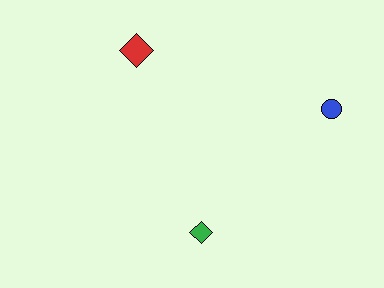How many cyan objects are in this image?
There are no cyan objects.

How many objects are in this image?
There are 3 objects.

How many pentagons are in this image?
There are no pentagons.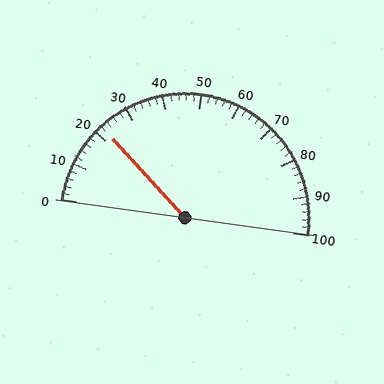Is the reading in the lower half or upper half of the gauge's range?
The reading is in the lower half of the range (0 to 100).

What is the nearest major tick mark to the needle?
The nearest major tick mark is 20.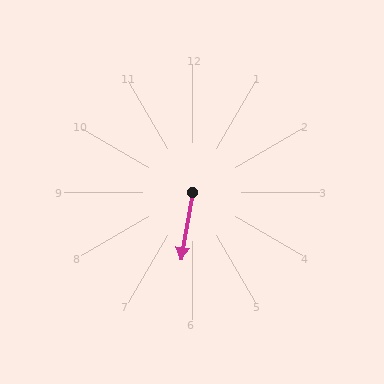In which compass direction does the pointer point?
South.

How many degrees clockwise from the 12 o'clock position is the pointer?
Approximately 190 degrees.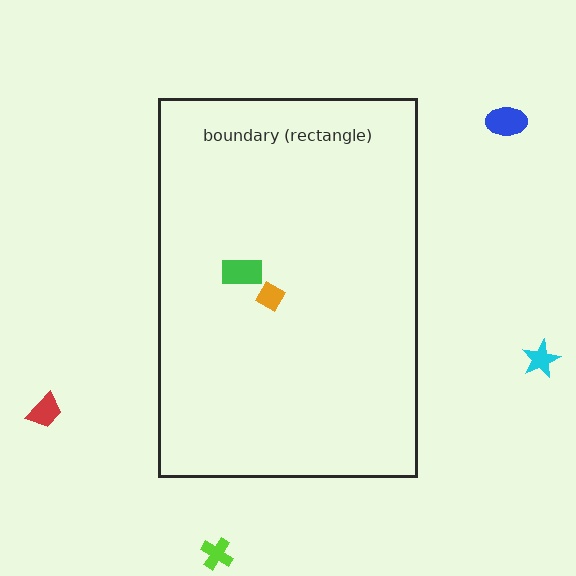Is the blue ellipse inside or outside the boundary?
Outside.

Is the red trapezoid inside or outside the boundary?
Outside.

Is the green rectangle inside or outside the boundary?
Inside.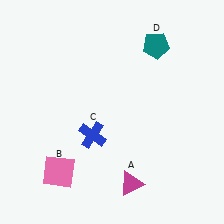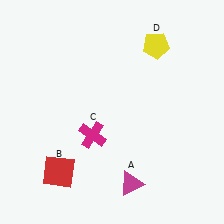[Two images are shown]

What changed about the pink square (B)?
In Image 1, B is pink. In Image 2, it changed to red.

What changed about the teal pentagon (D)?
In Image 1, D is teal. In Image 2, it changed to yellow.